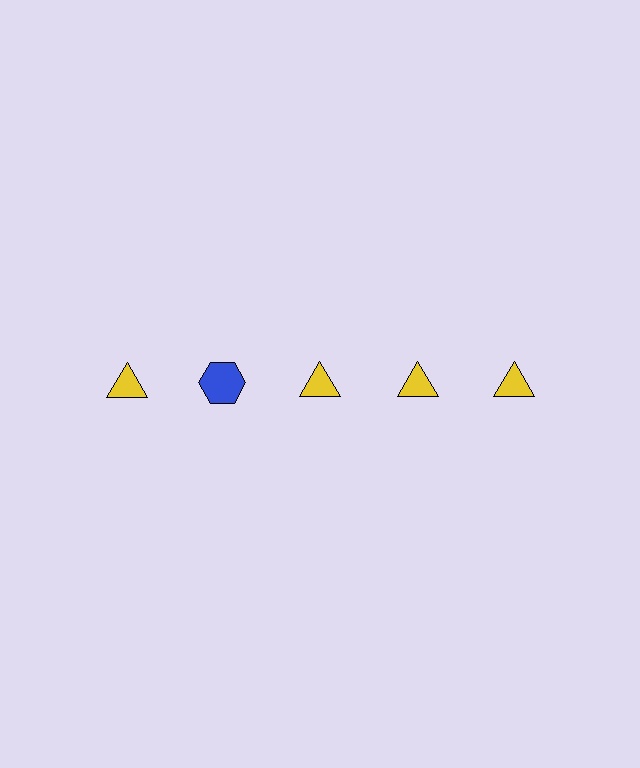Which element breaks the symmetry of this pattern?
The blue hexagon in the top row, second from left column breaks the symmetry. All other shapes are yellow triangles.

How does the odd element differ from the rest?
It differs in both color (blue instead of yellow) and shape (hexagon instead of triangle).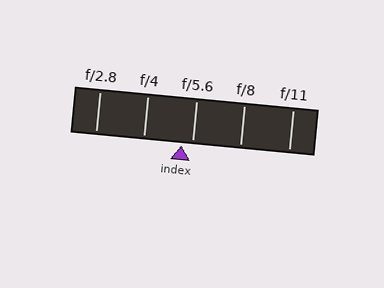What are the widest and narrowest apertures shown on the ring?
The widest aperture shown is f/2.8 and the narrowest is f/11.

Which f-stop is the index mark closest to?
The index mark is closest to f/5.6.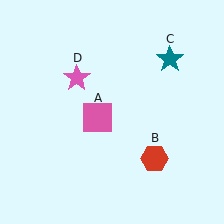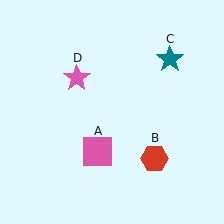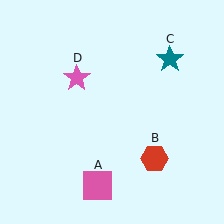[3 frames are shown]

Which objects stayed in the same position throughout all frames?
Red hexagon (object B) and teal star (object C) and pink star (object D) remained stationary.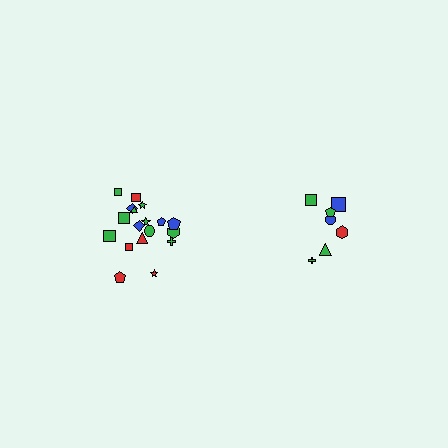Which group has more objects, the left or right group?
The left group.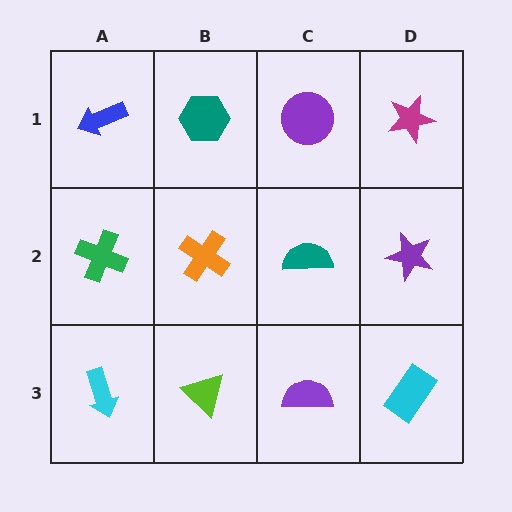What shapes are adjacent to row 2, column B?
A teal hexagon (row 1, column B), a lime triangle (row 3, column B), a green cross (row 2, column A), a teal semicircle (row 2, column C).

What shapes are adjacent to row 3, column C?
A teal semicircle (row 2, column C), a lime triangle (row 3, column B), a cyan rectangle (row 3, column D).